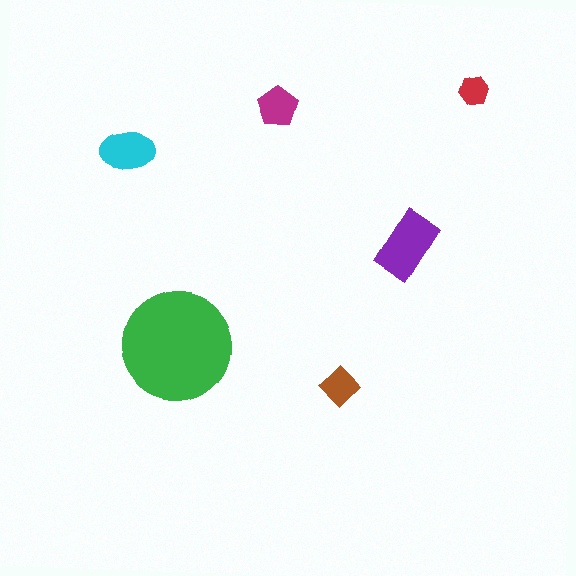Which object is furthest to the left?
The cyan ellipse is leftmost.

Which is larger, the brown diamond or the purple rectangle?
The purple rectangle.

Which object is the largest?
The green circle.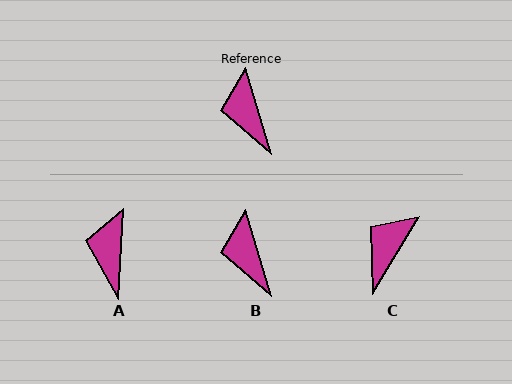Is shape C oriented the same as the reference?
No, it is off by about 48 degrees.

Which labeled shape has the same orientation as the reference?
B.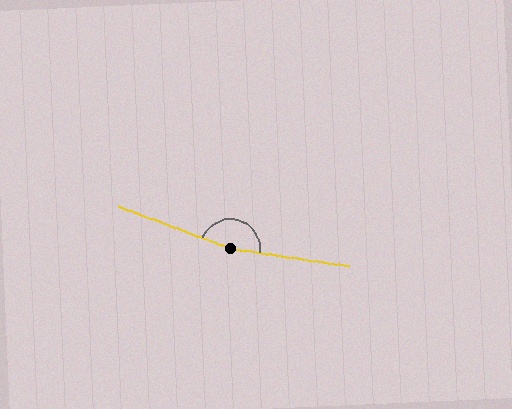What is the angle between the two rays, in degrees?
Approximately 168 degrees.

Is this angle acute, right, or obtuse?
It is obtuse.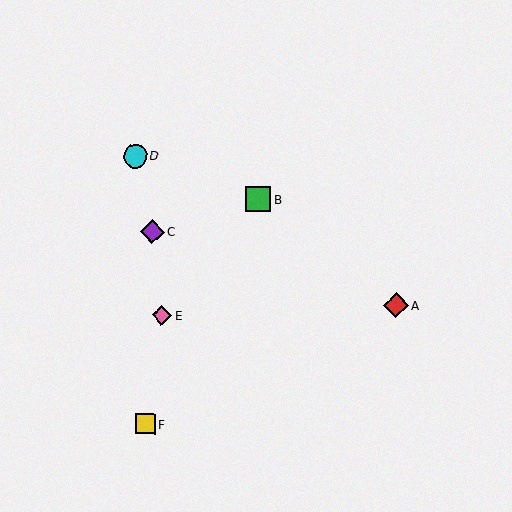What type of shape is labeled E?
Shape E is a pink diamond.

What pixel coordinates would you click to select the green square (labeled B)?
Click at (258, 199) to select the green square B.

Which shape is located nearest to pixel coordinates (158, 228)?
The purple diamond (labeled C) at (152, 232) is nearest to that location.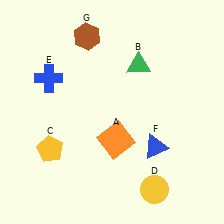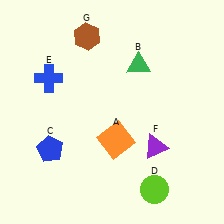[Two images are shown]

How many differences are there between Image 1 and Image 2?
There are 3 differences between the two images.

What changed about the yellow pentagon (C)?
In Image 1, C is yellow. In Image 2, it changed to blue.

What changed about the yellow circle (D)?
In Image 1, D is yellow. In Image 2, it changed to lime.